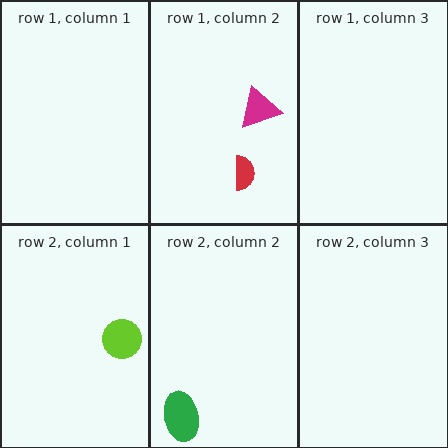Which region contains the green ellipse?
The row 2, column 2 region.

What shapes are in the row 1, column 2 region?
The red semicircle, the magenta triangle.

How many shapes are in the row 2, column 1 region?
1.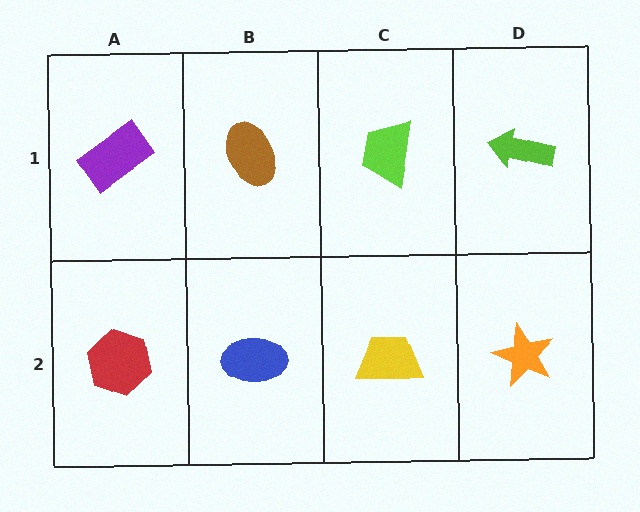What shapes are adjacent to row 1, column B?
A blue ellipse (row 2, column B), a purple rectangle (row 1, column A), a lime trapezoid (row 1, column C).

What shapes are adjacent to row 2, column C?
A lime trapezoid (row 1, column C), a blue ellipse (row 2, column B), an orange star (row 2, column D).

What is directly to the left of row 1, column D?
A lime trapezoid.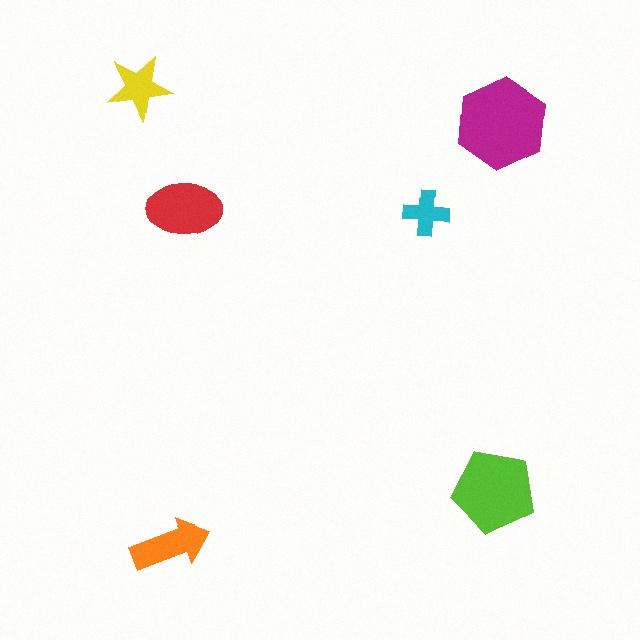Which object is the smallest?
The cyan cross.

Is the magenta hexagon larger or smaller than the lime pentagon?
Larger.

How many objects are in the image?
There are 6 objects in the image.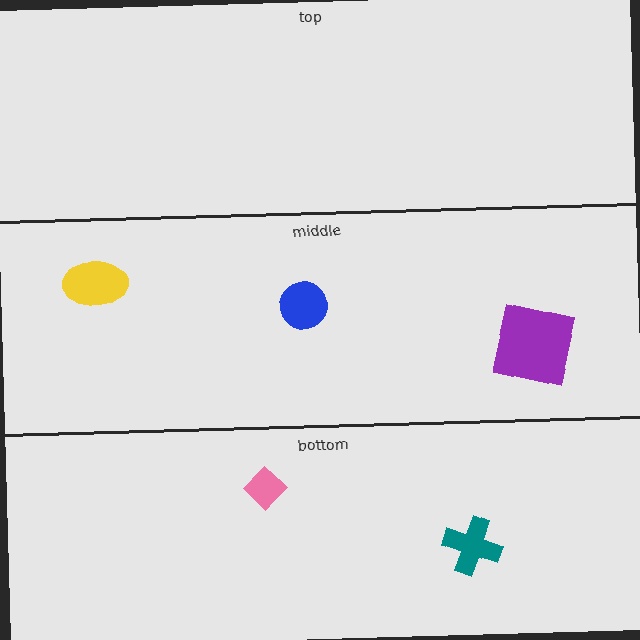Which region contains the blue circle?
The middle region.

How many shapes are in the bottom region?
2.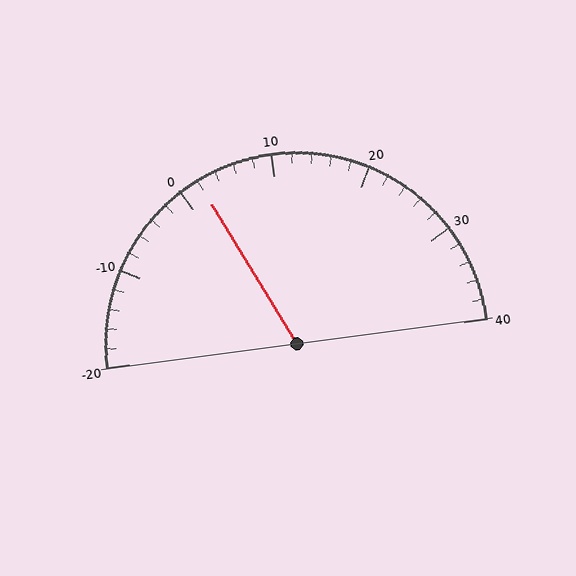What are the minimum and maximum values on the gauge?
The gauge ranges from -20 to 40.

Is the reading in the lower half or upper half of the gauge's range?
The reading is in the lower half of the range (-20 to 40).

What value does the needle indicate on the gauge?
The needle indicates approximately 2.